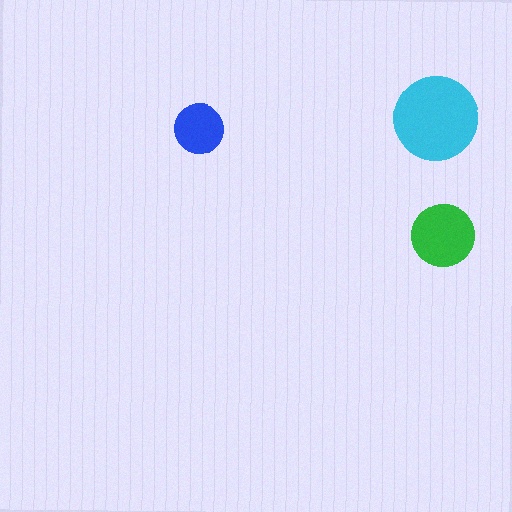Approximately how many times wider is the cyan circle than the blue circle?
About 1.5 times wider.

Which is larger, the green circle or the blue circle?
The green one.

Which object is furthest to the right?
The green circle is rightmost.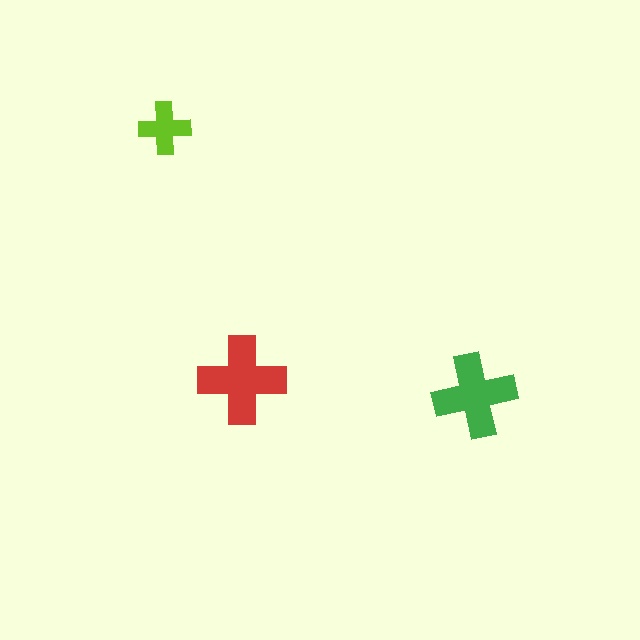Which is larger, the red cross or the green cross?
The red one.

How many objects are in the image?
There are 3 objects in the image.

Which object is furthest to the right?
The green cross is rightmost.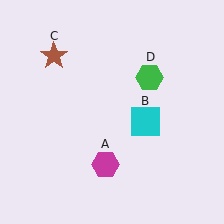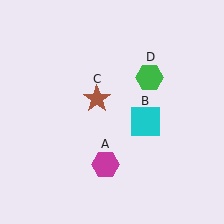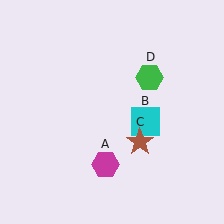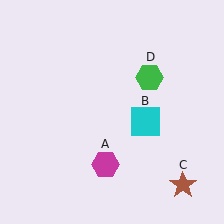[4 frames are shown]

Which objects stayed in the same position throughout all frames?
Magenta hexagon (object A) and cyan square (object B) and green hexagon (object D) remained stationary.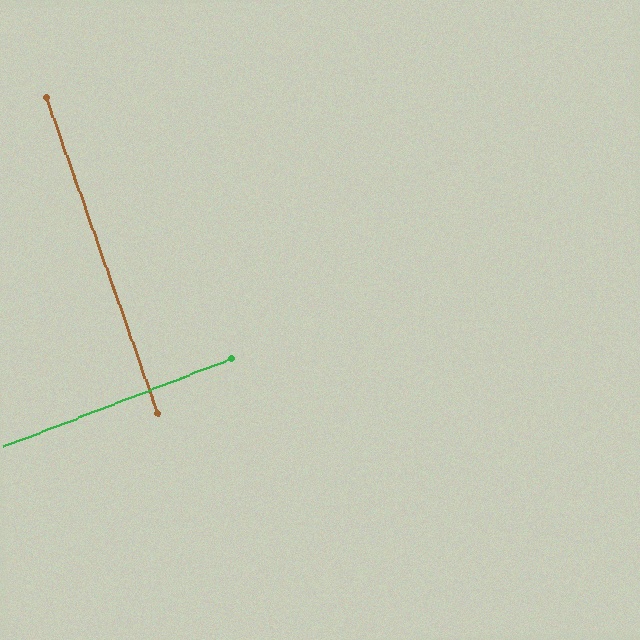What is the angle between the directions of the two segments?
Approximately 88 degrees.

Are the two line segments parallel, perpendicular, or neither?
Perpendicular — they meet at approximately 88°.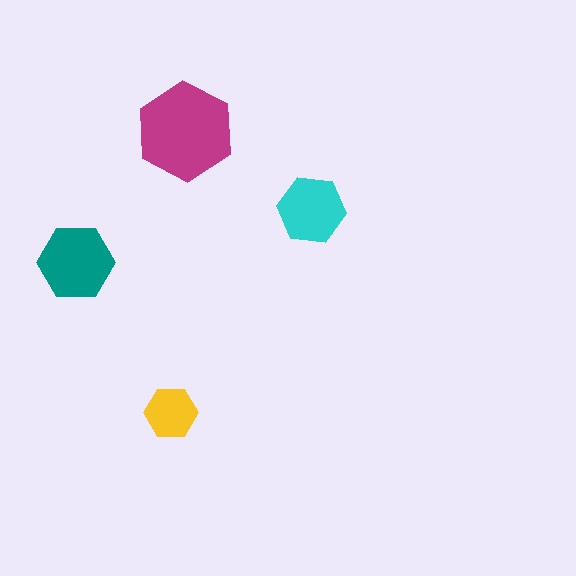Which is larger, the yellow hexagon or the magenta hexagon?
The magenta one.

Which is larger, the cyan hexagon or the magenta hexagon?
The magenta one.